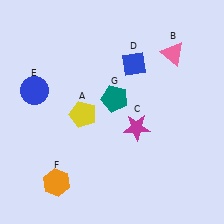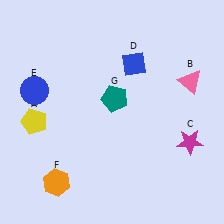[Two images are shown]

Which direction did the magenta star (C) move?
The magenta star (C) moved right.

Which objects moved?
The objects that moved are: the yellow pentagon (A), the pink triangle (B), the magenta star (C).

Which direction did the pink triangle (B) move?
The pink triangle (B) moved down.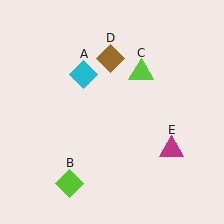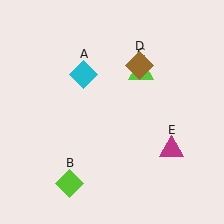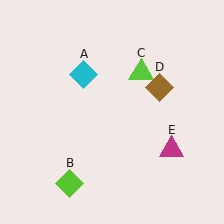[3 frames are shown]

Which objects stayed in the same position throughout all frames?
Cyan diamond (object A) and lime diamond (object B) and lime triangle (object C) and magenta triangle (object E) remained stationary.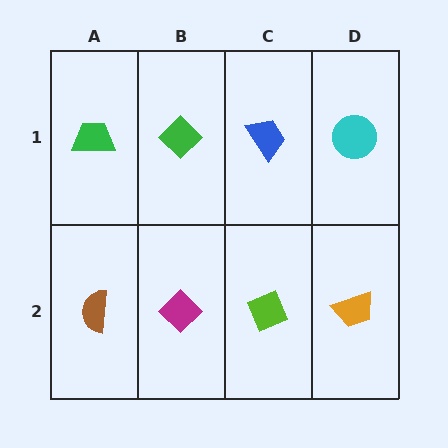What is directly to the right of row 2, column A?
A magenta diamond.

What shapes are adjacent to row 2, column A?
A green trapezoid (row 1, column A), a magenta diamond (row 2, column B).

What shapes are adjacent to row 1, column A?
A brown semicircle (row 2, column A), a green diamond (row 1, column B).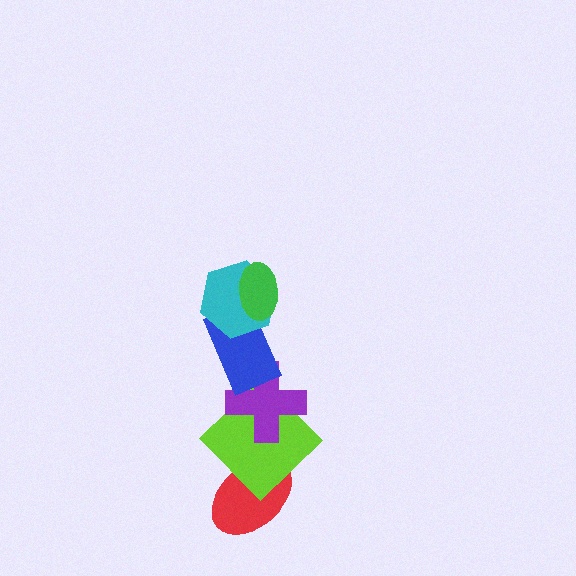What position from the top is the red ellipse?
The red ellipse is 6th from the top.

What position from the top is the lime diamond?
The lime diamond is 5th from the top.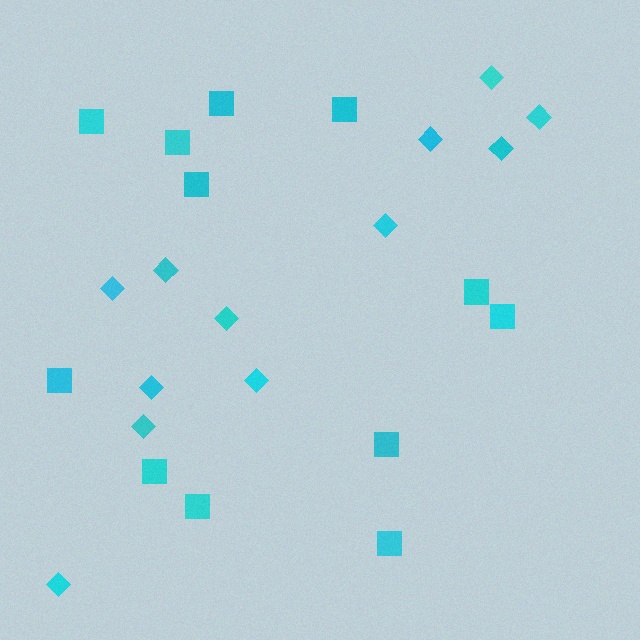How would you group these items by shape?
There are 2 groups: one group of diamonds (12) and one group of squares (12).